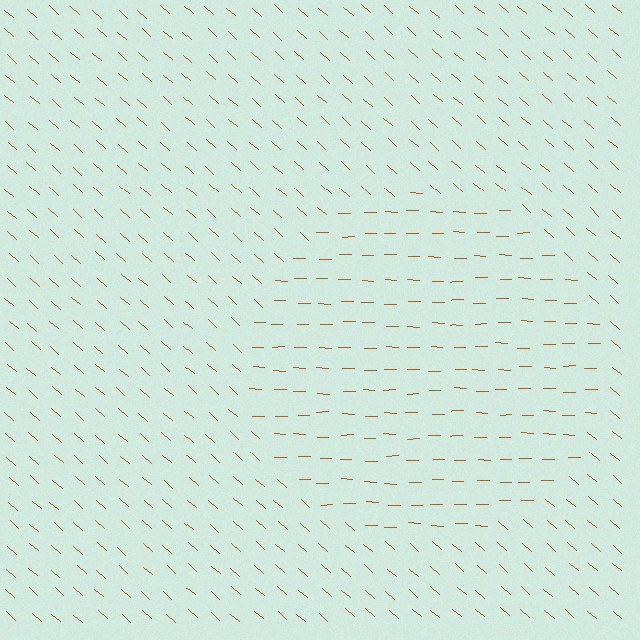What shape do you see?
I see a circle.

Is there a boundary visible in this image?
Yes, there is a texture boundary formed by a change in line orientation.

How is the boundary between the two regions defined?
The boundary is defined purely by a change in line orientation (approximately 40 degrees difference). All lines are the same color and thickness.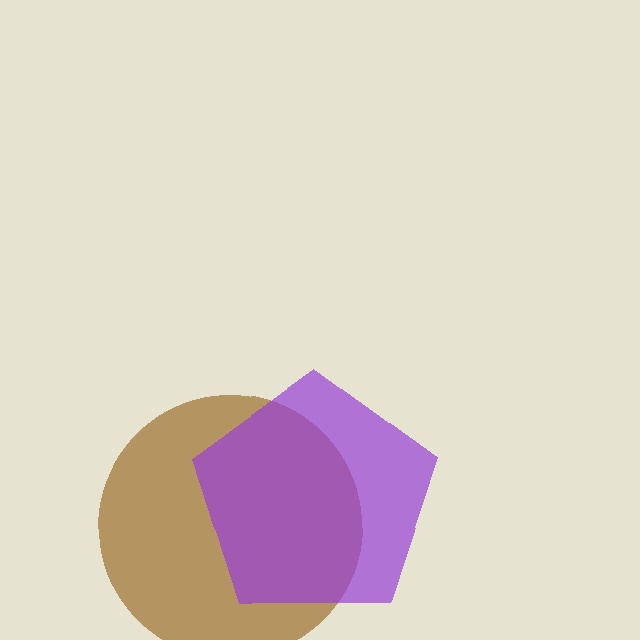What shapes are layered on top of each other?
The layered shapes are: a brown circle, a purple pentagon.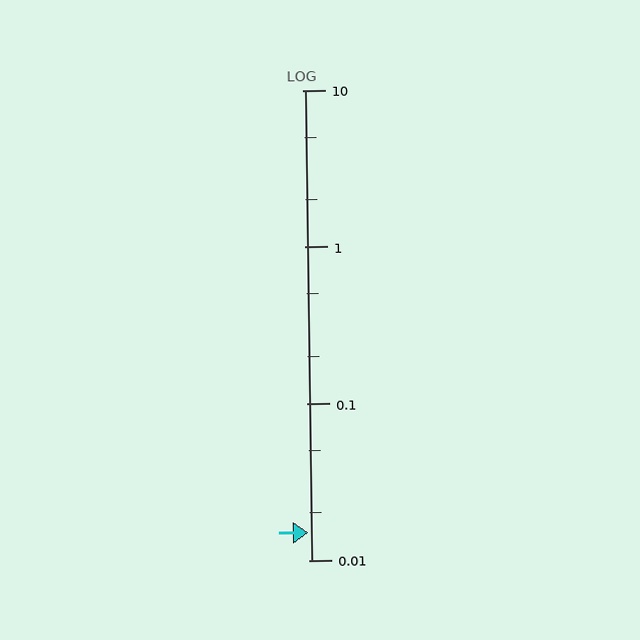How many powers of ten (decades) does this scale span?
The scale spans 3 decades, from 0.01 to 10.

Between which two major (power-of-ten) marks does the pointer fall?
The pointer is between 0.01 and 0.1.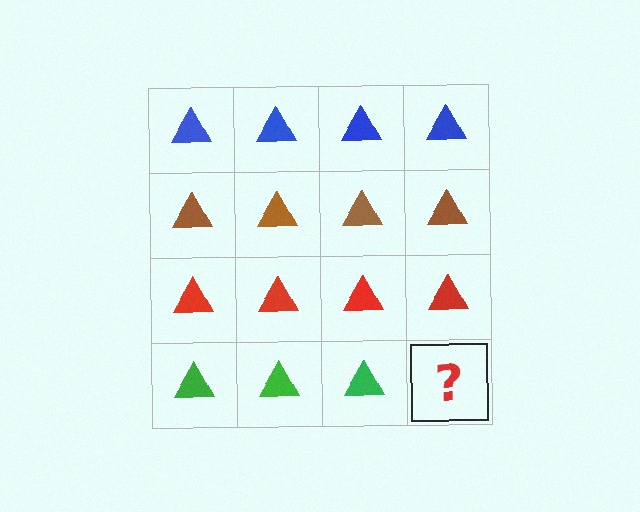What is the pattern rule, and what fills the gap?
The rule is that each row has a consistent color. The gap should be filled with a green triangle.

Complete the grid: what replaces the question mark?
The question mark should be replaced with a green triangle.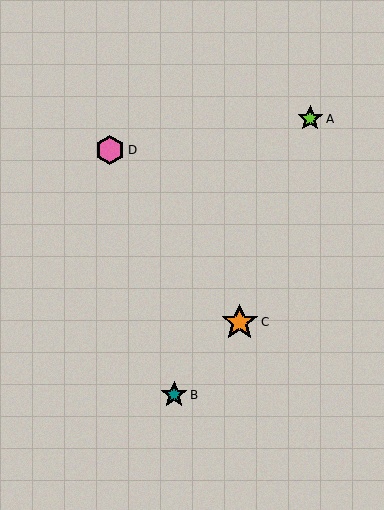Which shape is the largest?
The orange star (labeled C) is the largest.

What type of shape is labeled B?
Shape B is a teal star.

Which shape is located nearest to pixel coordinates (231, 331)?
The orange star (labeled C) at (240, 322) is nearest to that location.